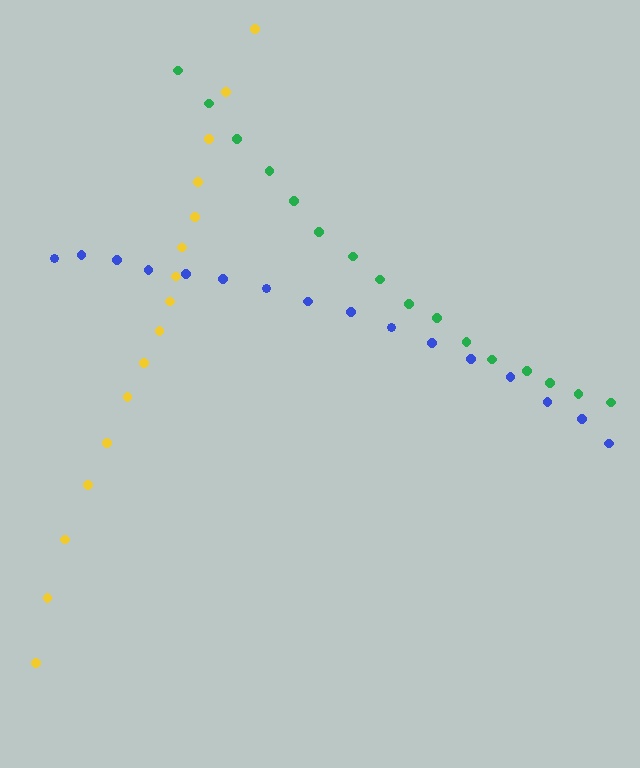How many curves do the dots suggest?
There are 3 distinct paths.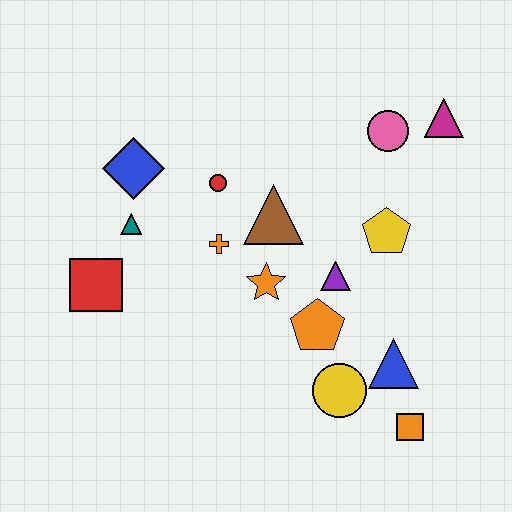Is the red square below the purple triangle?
Yes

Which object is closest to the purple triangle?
The orange pentagon is closest to the purple triangle.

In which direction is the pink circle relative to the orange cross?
The pink circle is to the right of the orange cross.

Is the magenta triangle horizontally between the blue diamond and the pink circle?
No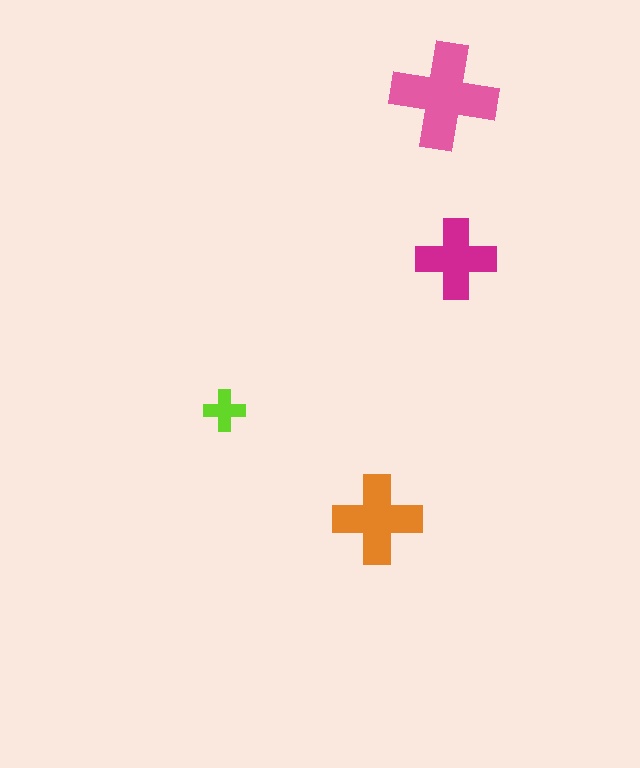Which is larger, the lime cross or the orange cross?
The orange one.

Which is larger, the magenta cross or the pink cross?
The pink one.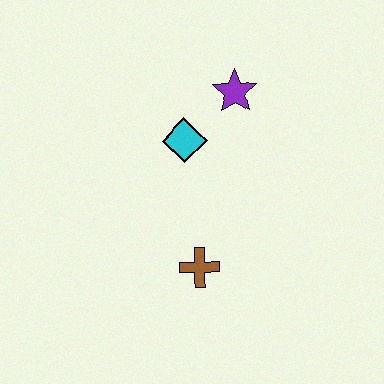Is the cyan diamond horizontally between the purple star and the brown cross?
No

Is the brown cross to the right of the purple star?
No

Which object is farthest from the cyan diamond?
The brown cross is farthest from the cyan diamond.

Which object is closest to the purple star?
The cyan diamond is closest to the purple star.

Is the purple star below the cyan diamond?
No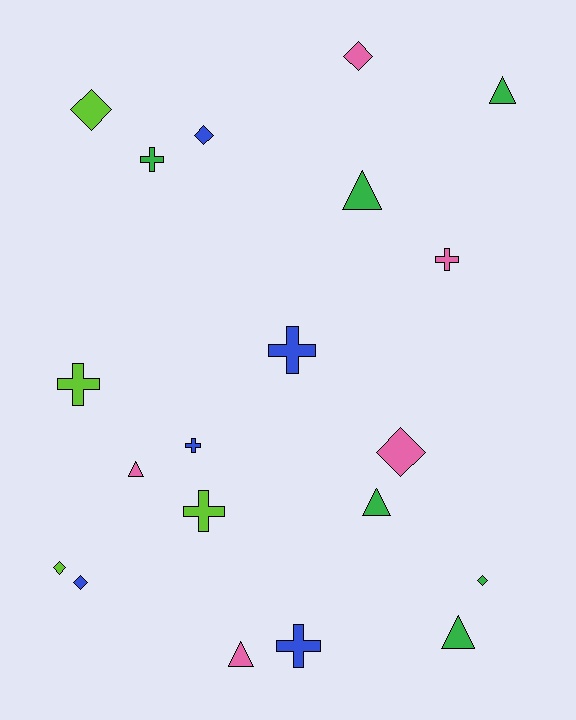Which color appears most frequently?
Green, with 6 objects.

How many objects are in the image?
There are 20 objects.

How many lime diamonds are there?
There are 2 lime diamonds.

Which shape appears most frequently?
Diamond, with 7 objects.